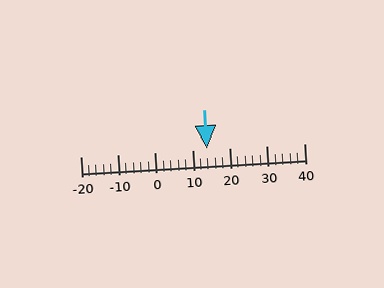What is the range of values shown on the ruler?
The ruler shows values from -20 to 40.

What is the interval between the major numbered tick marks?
The major tick marks are spaced 10 units apart.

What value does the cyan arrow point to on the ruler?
The cyan arrow points to approximately 14.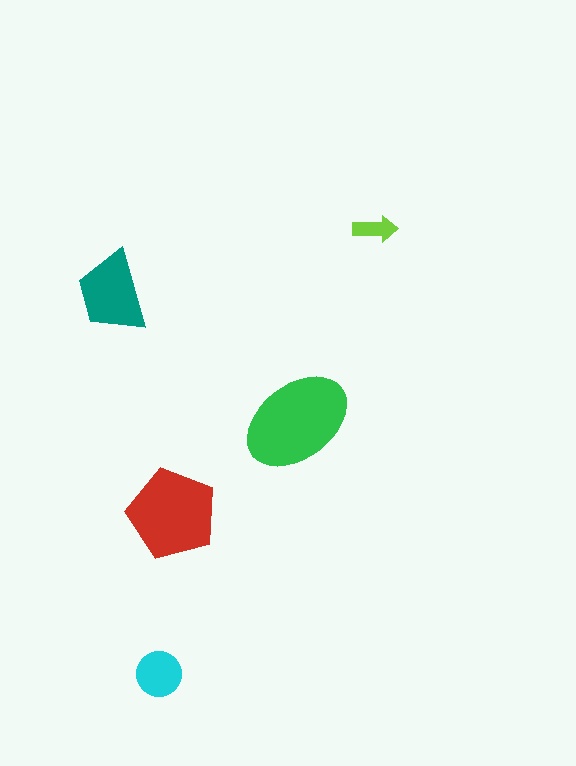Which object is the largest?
The green ellipse.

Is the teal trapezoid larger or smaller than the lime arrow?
Larger.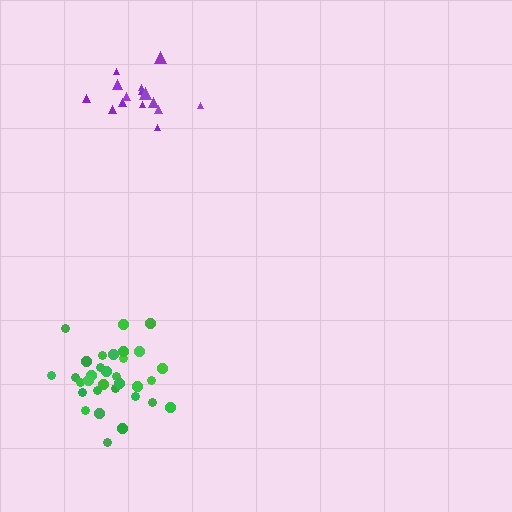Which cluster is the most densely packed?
Green.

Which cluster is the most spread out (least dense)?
Purple.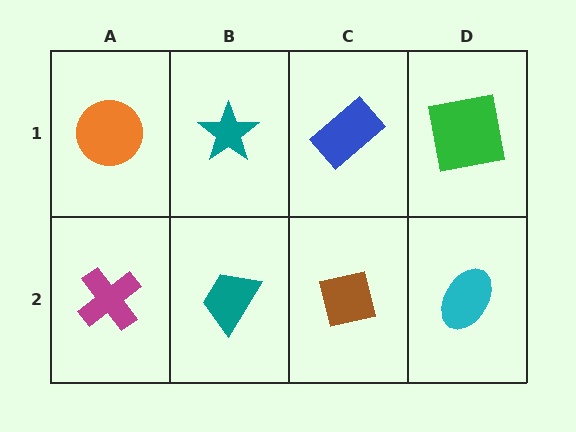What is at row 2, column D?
A cyan ellipse.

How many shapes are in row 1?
4 shapes.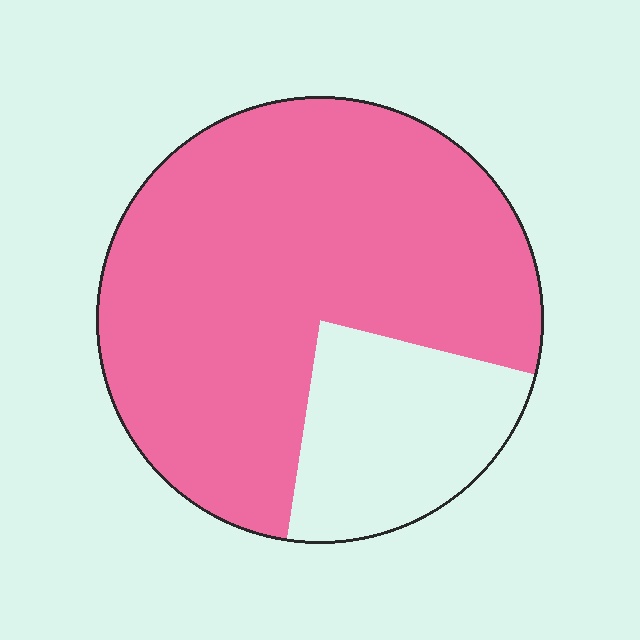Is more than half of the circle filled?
Yes.